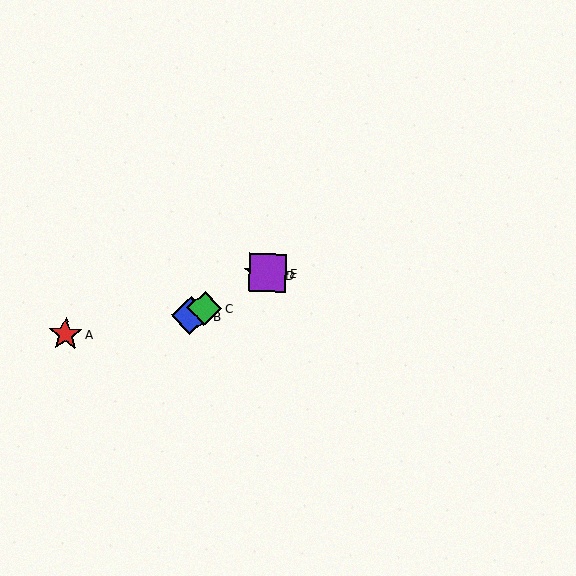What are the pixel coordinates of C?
Object C is at (204, 308).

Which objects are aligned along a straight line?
Objects B, C, D, E are aligned along a straight line.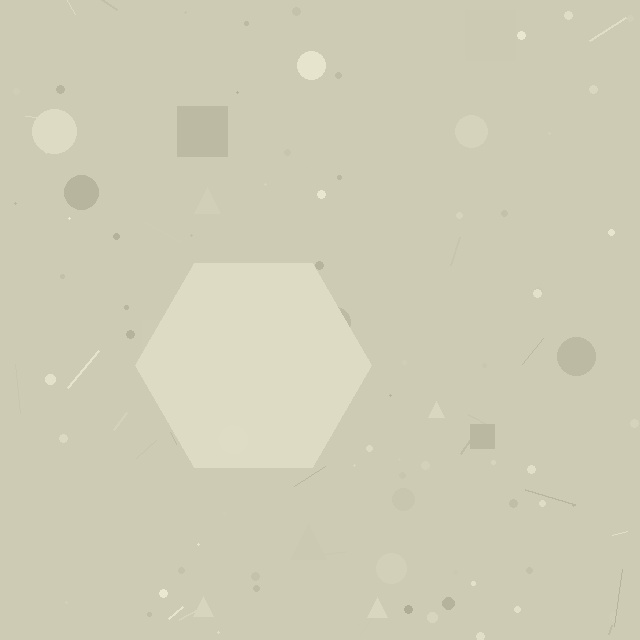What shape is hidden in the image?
A hexagon is hidden in the image.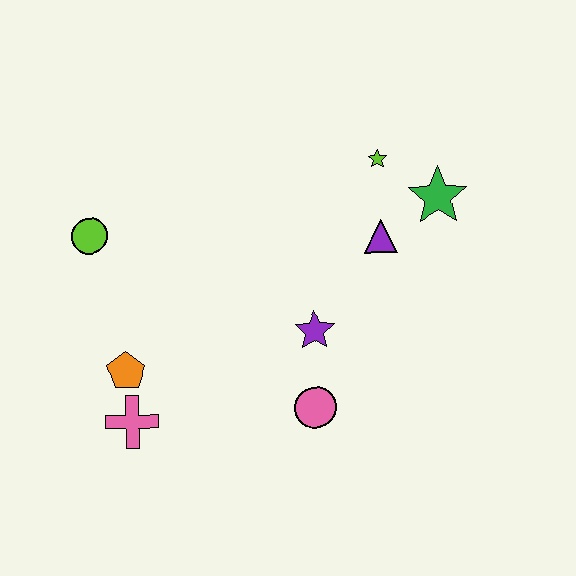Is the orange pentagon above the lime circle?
No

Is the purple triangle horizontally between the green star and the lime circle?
Yes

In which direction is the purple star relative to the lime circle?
The purple star is to the right of the lime circle.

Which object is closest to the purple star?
The pink circle is closest to the purple star.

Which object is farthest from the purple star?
The lime circle is farthest from the purple star.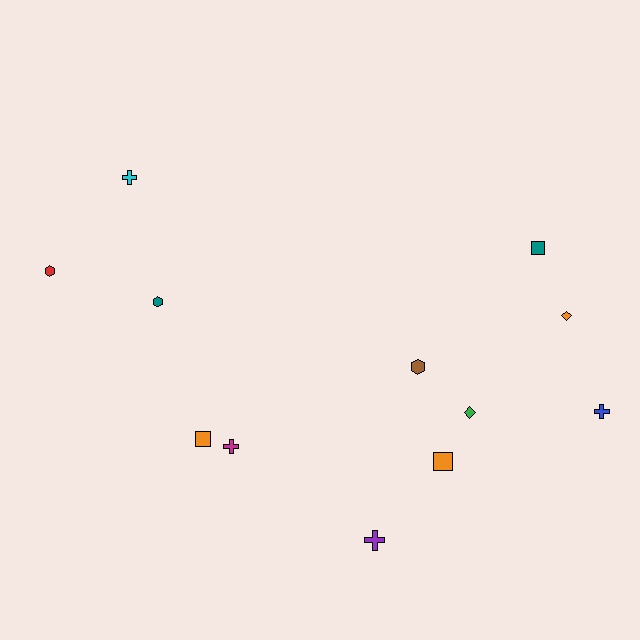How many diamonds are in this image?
There are 2 diamonds.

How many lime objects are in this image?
There are no lime objects.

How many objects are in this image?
There are 12 objects.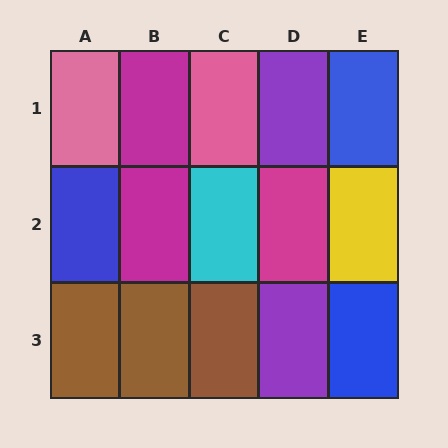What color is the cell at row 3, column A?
Brown.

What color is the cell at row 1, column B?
Magenta.